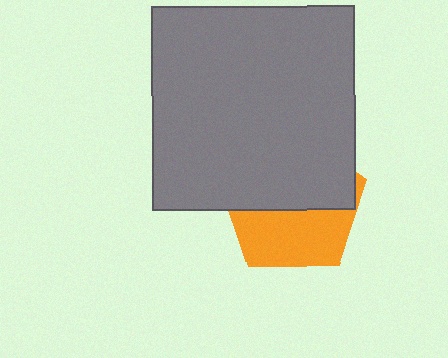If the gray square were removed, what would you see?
You would see the complete orange pentagon.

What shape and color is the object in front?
The object in front is a gray square.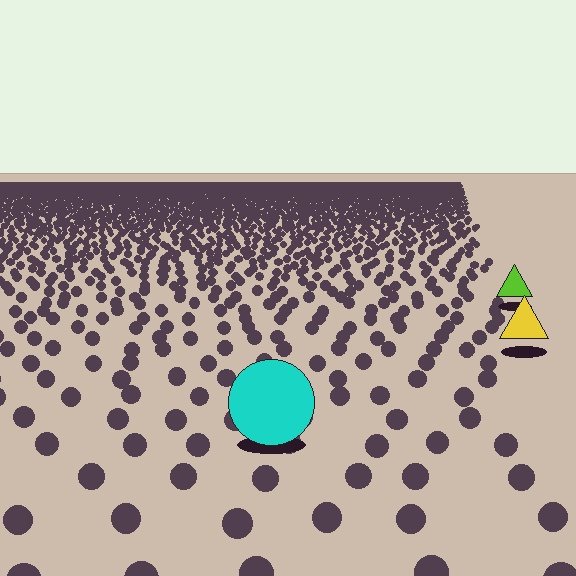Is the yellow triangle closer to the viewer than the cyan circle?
No. The cyan circle is closer — you can tell from the texture gradient: the ground texture is coarser near it.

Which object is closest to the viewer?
The cyan circle is closest. The texture marks near it are larger and more spread out.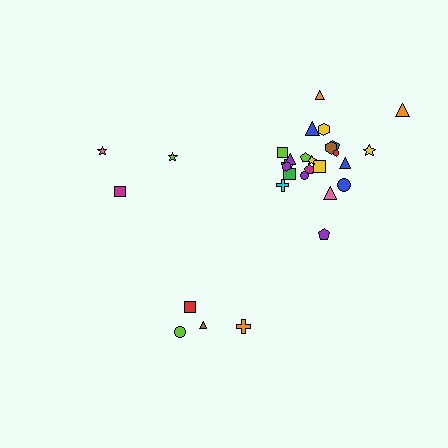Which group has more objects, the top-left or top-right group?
The top-right group.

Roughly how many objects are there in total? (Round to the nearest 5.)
Roughly 30 objects in total.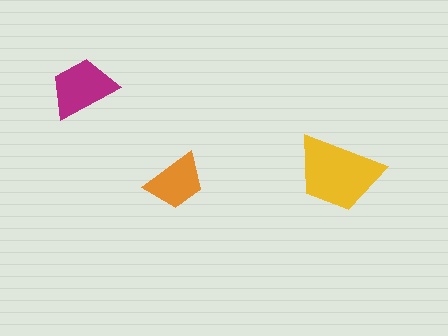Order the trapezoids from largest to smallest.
the yellow one, the magenta one, the orange one.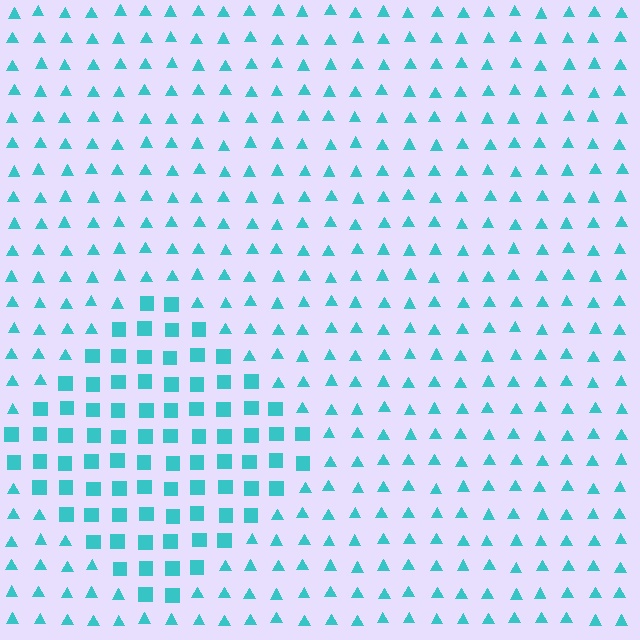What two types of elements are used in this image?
The image uses squares inside the diamond region and triangles outside it.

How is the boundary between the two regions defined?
The boundary is defined by a change in element shape: squares inside vs. triangles outside. All elements share the same color and spacing.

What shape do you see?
I see a diamond.